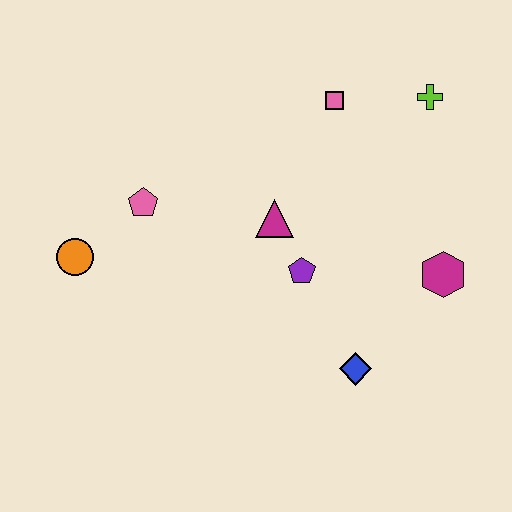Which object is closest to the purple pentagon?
The magenta triangle is closest to the purple pentagon.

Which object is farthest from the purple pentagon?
The orange circle is farthest from the purple pentagon.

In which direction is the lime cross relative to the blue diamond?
The lime cross is above the blue diamond.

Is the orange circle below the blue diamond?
No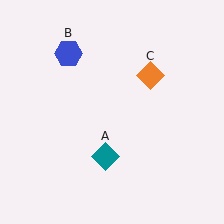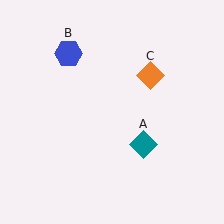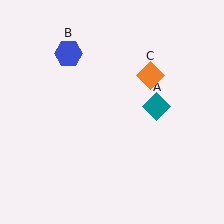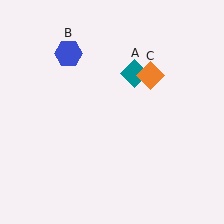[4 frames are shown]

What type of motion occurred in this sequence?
The teal diamond (object A) rotated counterclockwise around the center of the scene.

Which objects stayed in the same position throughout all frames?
Blue hexagon (object B) and orange diamond (object C) remained stationary.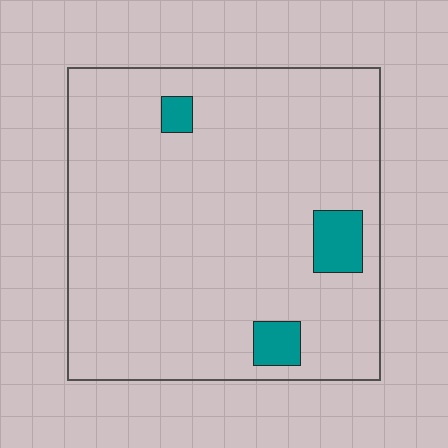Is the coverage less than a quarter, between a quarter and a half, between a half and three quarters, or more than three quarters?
Less than a quarter.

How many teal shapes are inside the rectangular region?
3.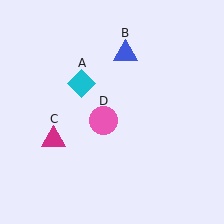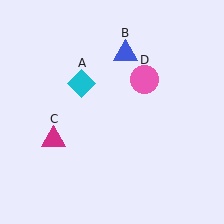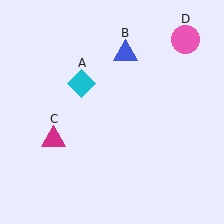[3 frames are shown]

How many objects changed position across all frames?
1 object changed position: pink circle (object D).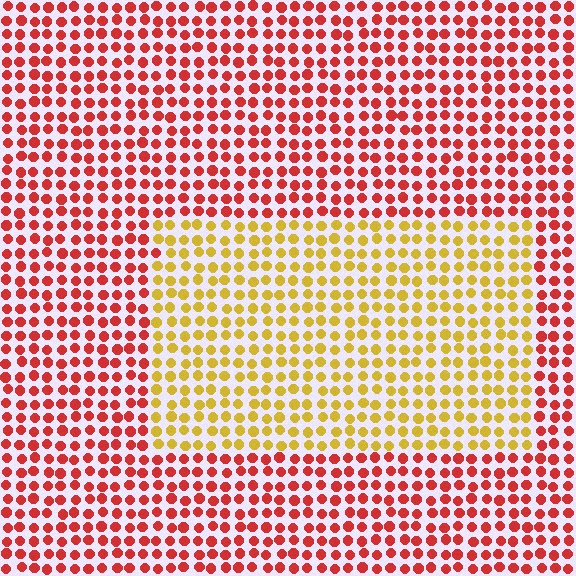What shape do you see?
I see a rectangle.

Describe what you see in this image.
The image is filled with small red elements in a uniform arrangement. A rectangle-shaped region is visible where the elements are tinted to a slightly different hue, forming a subtle color boundary.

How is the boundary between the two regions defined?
The boundary is defined purely by a slight shift in hue (about 51 degrees). Spacing, size, and orientation are identical on both sides.